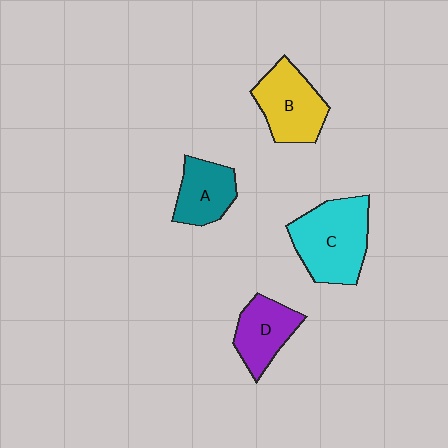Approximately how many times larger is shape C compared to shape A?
Approximately 1.6 times.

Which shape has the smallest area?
Shape A (teal).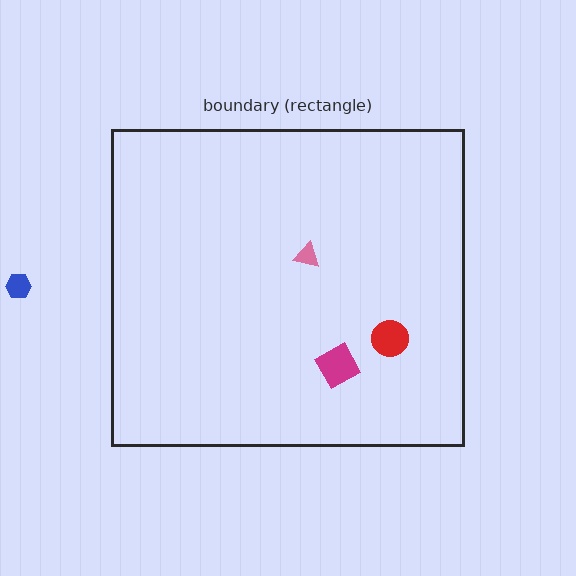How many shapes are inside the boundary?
3 inside, 1 outside.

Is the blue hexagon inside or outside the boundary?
Outside.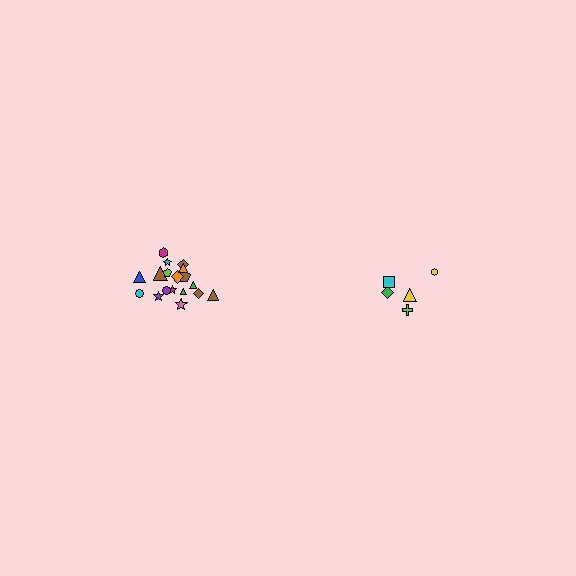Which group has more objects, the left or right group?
The left group.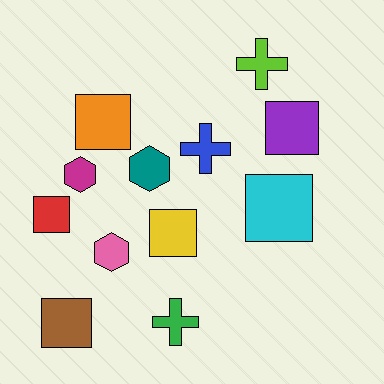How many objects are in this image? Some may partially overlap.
There are 12 objects.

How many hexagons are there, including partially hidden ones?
There are 3 hexagons.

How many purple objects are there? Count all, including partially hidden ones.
There is 1 purple object.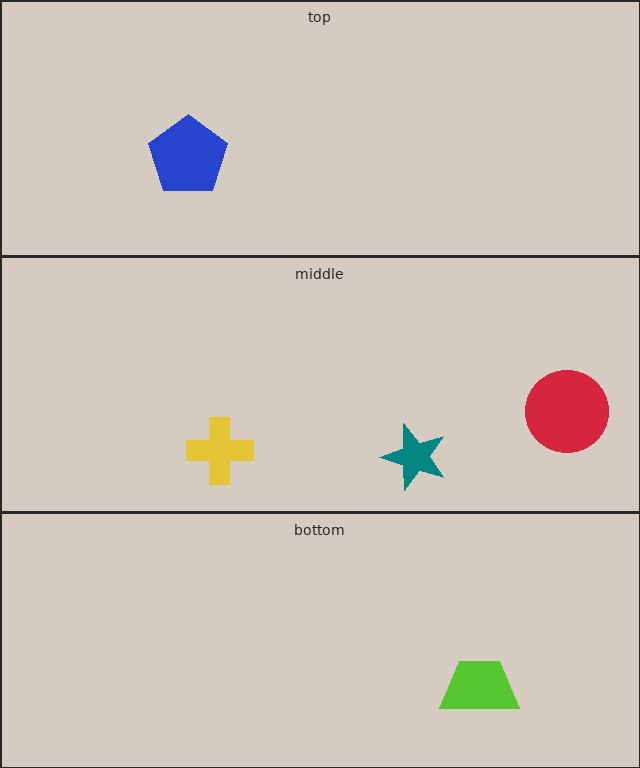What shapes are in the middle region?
The red circle, the teal star, the yellow cross.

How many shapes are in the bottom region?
1.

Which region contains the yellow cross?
The middle region.